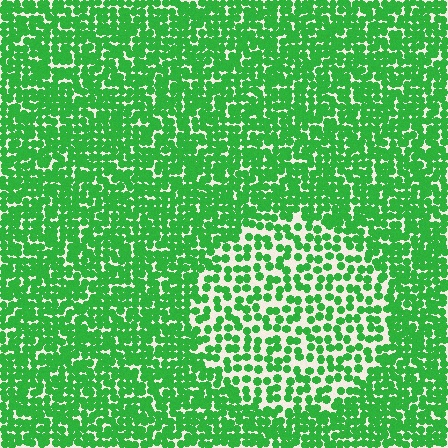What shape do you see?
I see a circle.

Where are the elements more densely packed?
The elements are more densely packed outside the circle boundary.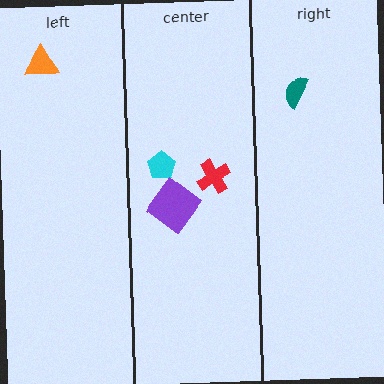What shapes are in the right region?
The teal semicircle.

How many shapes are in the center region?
3.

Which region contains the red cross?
The center region.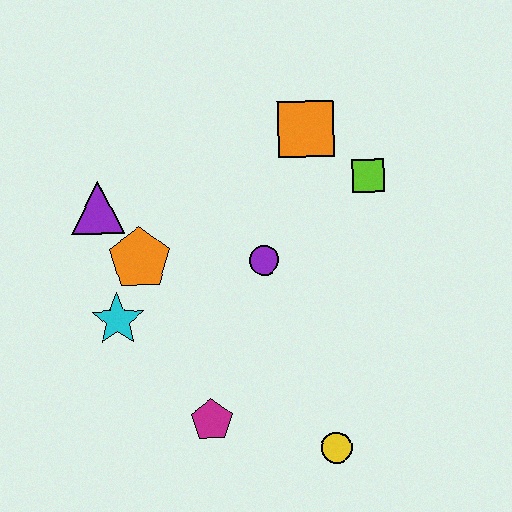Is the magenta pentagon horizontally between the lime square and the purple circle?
No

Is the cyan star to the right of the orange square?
No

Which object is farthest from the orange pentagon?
The yellow circle is farthest from the orange pentagon.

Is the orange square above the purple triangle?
Yes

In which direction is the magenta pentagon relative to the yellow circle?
The magenta pentagon is to the left of the yellow circle.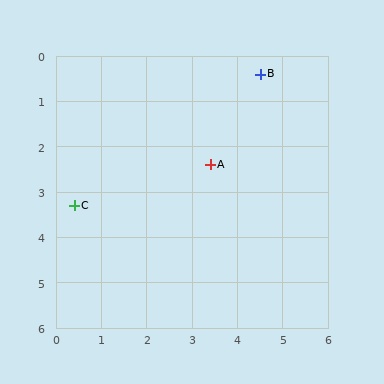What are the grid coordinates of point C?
Point C is at approximately (0.4, 3.3).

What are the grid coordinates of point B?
Point B is at approximately (4.5, 0.4).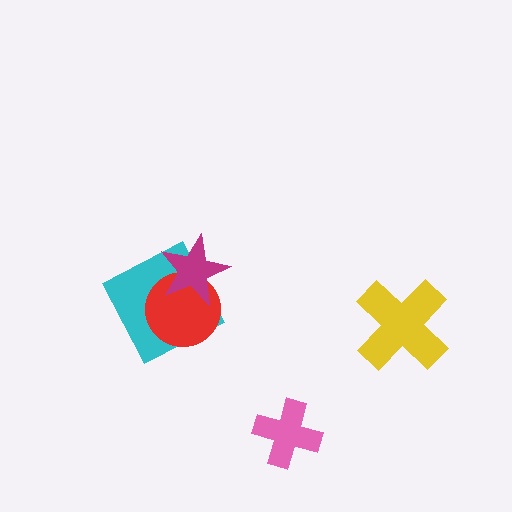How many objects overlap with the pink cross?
0 objects overlap with the pink cross.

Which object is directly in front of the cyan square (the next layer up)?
The red circle is directly in front of the cyan square.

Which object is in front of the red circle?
The magenta star is in front of the red circle.